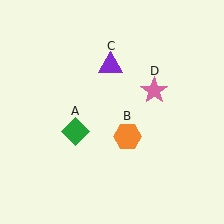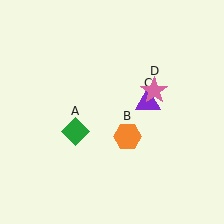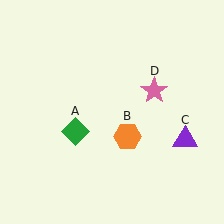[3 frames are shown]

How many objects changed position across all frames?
1 object changed position: purple triangle (object C).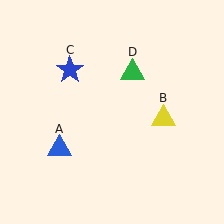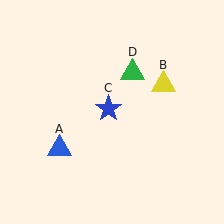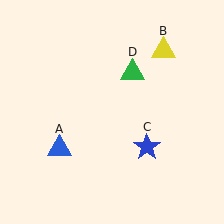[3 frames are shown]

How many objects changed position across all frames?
2 objects changed position: yellow triangle (object B), blue star (object C).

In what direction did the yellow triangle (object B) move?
The yellow triangle (object B) moved up.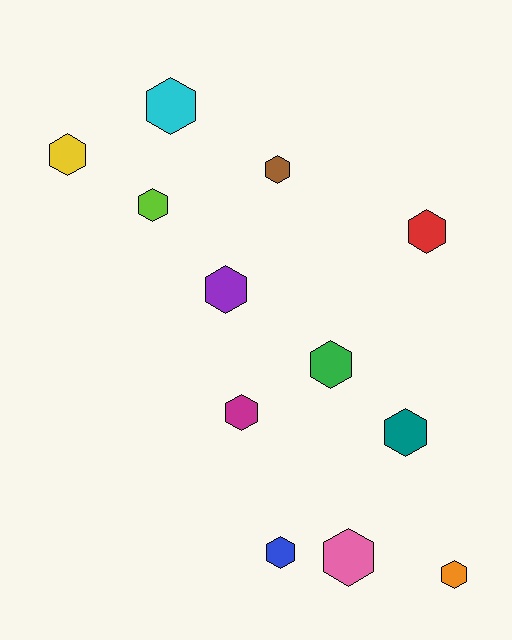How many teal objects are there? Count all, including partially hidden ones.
There is 1 teal object.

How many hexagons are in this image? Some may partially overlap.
There are 12 hexagons.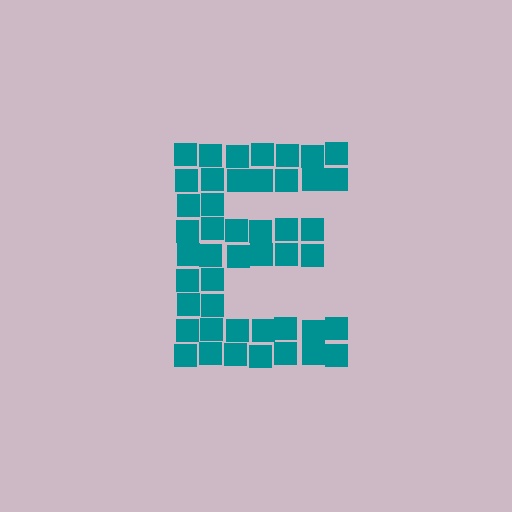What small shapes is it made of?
It is made of small squares.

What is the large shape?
The large shape is the letter E.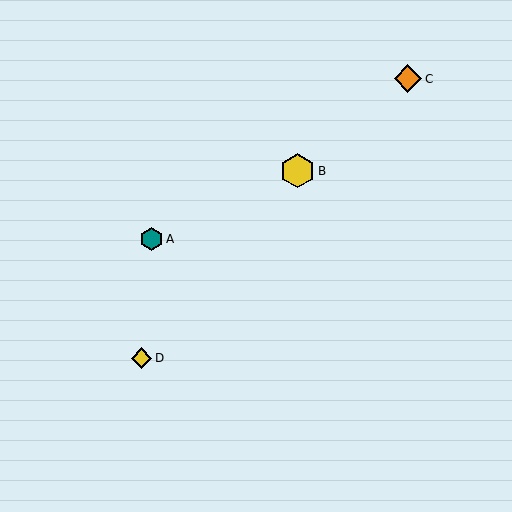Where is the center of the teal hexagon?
The center of the teal hexagon is at (151, 239).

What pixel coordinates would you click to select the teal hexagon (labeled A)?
Click at (151, 239) to select the teal hexagon A.